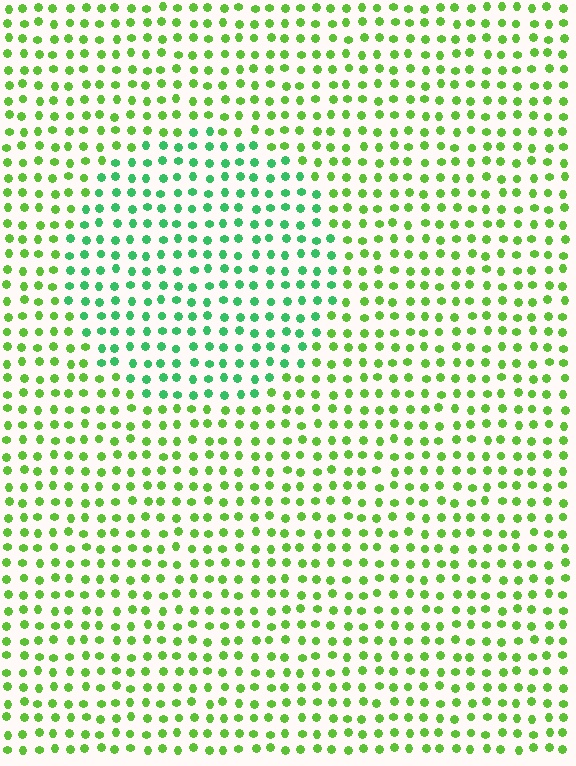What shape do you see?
I see a circle.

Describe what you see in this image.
The image is filled with small lime elements in a uniform arrangement. A circle-shaped region is visible where the elements are tinted to a slightly different hue, forming a subtle color boundary.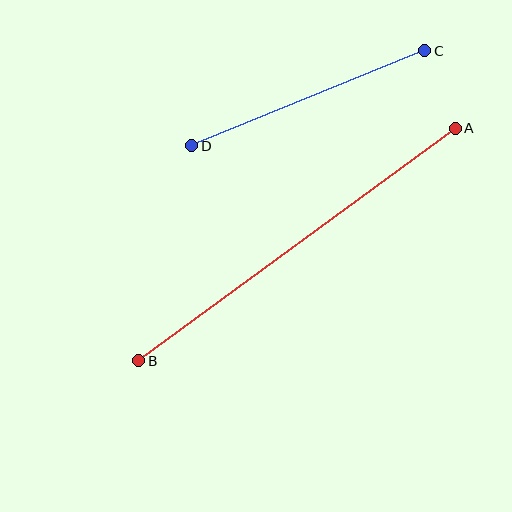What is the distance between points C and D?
The distance is approximately 252 pixels.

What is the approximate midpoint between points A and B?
The midpoint is at approximately (297, 244) pixels.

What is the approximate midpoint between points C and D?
The midpoint is at approximately (308, 98) pixels.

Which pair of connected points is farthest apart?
Points A and B are farthest apart.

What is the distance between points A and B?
The distance is approximately 393 pixels.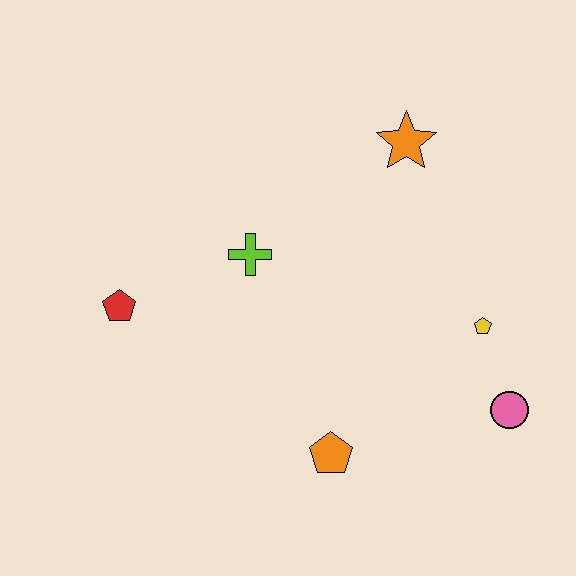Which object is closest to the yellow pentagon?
The pink circle is closest to the yellow pentagon.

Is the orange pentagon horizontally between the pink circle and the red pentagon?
Yes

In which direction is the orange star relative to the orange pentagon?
The orange star is above the orange pentagon.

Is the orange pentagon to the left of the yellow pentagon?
Yes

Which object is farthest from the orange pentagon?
The orange star is farthest from the orange pentagon.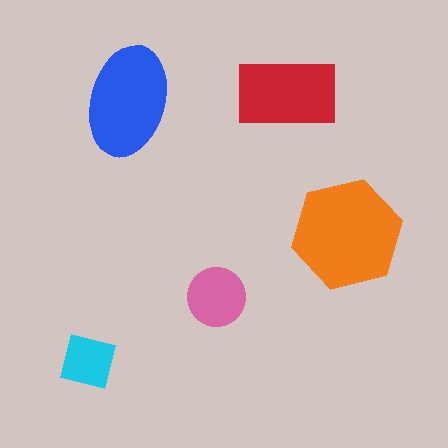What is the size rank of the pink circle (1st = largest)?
4th.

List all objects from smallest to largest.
The cyan square, the pink circle, the red rectangle, the blue ellipse, the orange hexagon.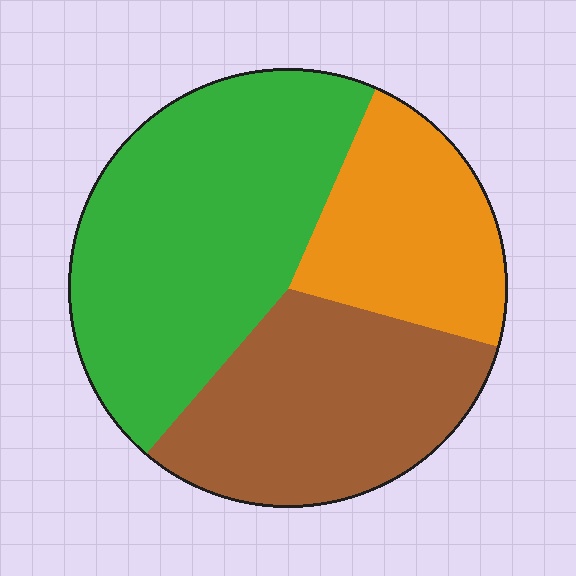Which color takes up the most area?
Green, at roughly 45%.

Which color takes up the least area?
Orange, at roughly 25%.